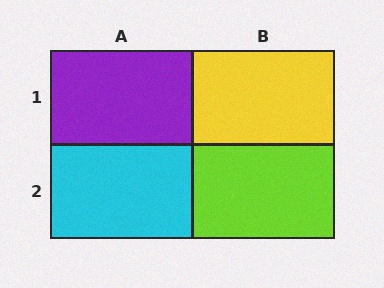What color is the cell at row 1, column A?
Purple.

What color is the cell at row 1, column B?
Yellow.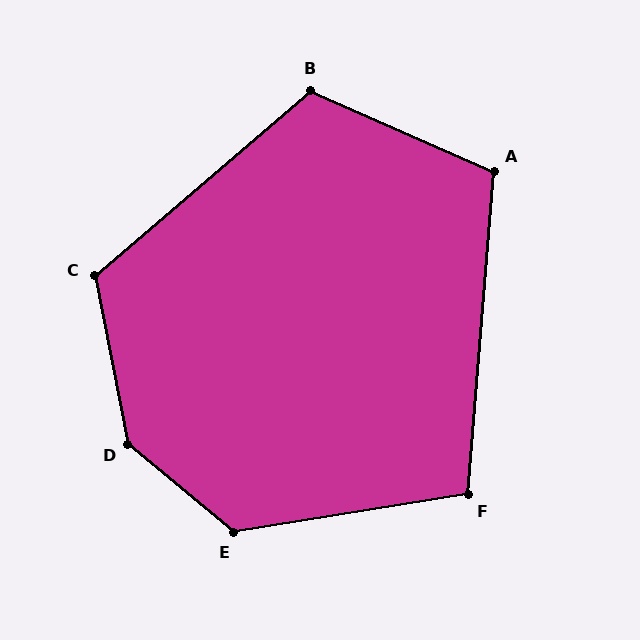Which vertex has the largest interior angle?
D, at approximately 141 degrees.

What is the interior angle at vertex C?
Approximately 120 degrees (obtuse).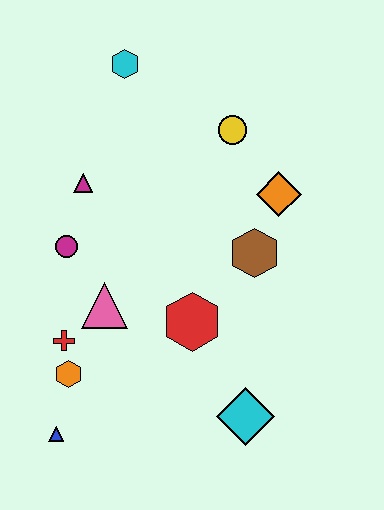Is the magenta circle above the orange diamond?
No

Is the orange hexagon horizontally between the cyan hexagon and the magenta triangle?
No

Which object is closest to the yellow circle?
The orange diamond is closest to the yellow circle.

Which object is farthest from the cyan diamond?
The cyan hexagon is farthest from the cyan diamond.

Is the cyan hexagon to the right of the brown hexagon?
No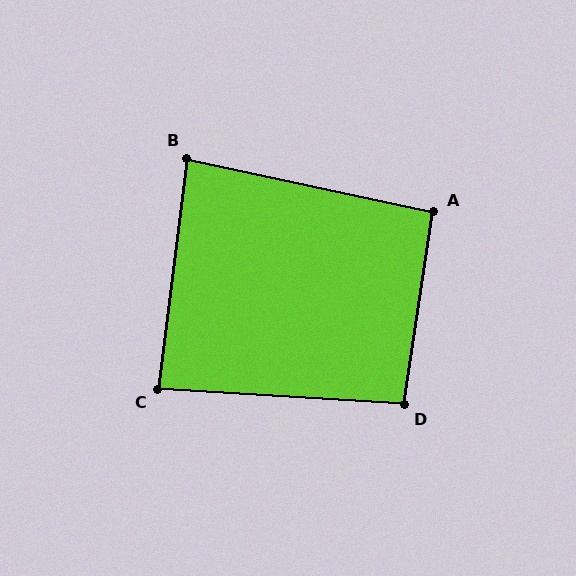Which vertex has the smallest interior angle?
B, at approximately 85 degrees.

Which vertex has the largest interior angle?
D, at approximately 95 degrees.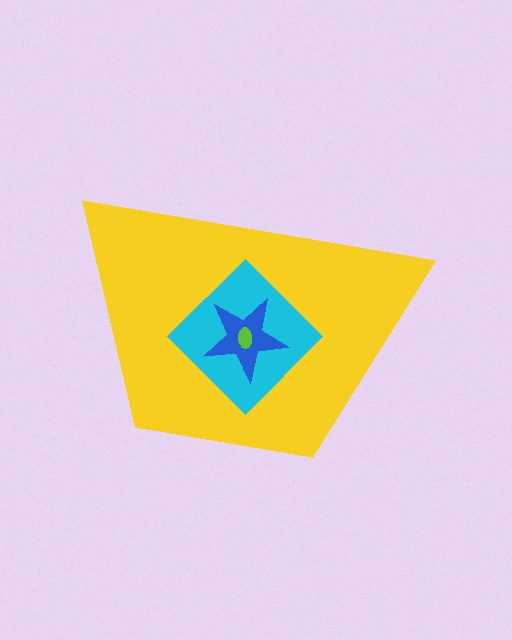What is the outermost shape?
The yellow trapezoid.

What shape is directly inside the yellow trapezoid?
The cyan diamond.